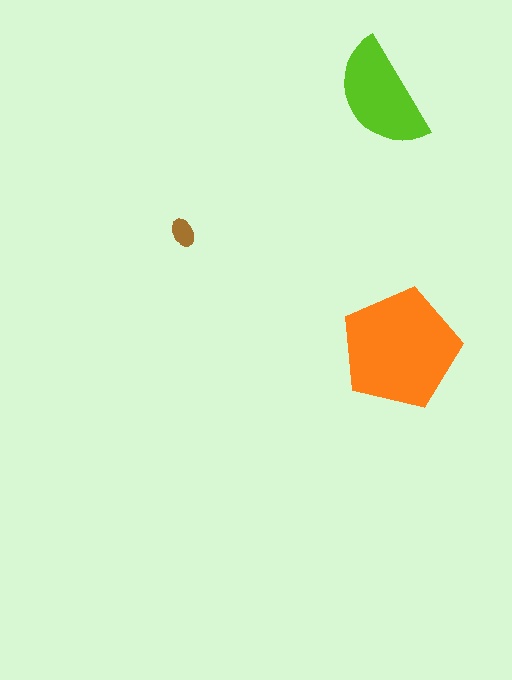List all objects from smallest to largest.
The brown ellipse, the lime semicircle, the orange pentagon.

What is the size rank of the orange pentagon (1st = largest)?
1st.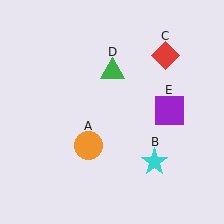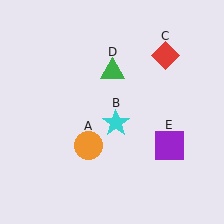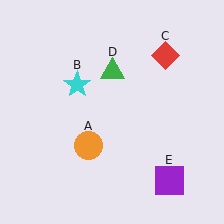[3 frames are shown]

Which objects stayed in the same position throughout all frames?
Orange circle (object A) and red diamond (object C) and green triangle (object D) remained stationary.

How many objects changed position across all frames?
2 objects changed position: cyan star (object B), purple square (object E).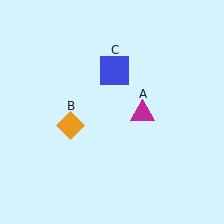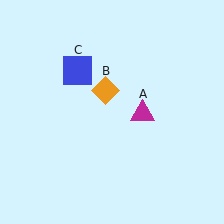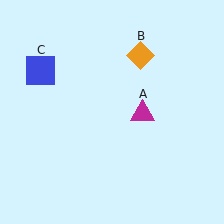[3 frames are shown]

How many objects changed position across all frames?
2 objects changed position: orange diamond (object B), blue square (object C).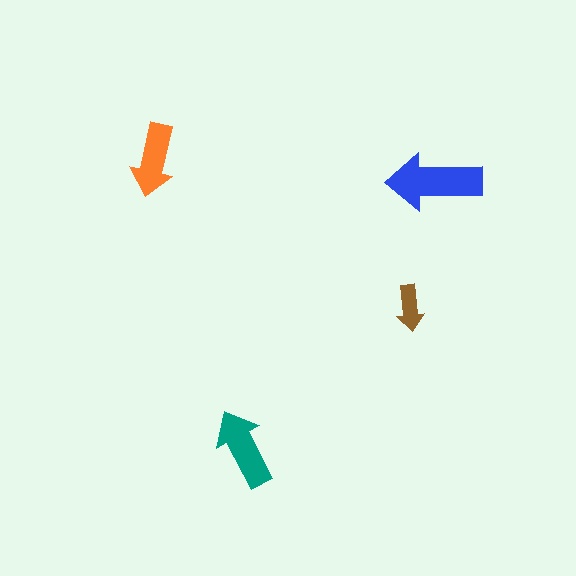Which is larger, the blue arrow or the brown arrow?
The blue one.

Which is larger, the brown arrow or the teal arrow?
The teal one.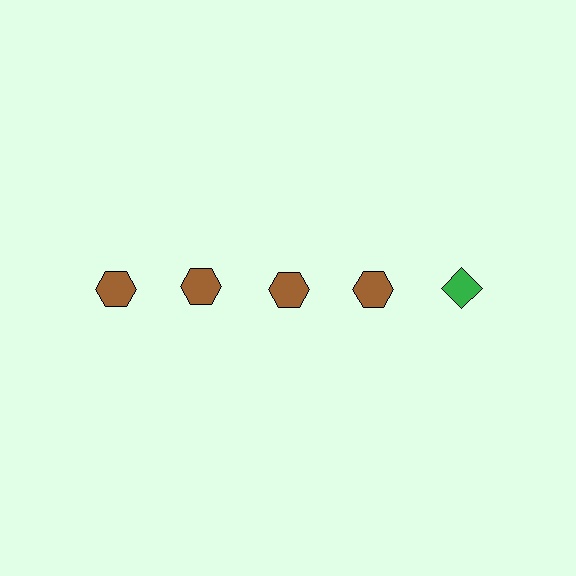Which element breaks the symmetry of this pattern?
The green diamond in the top row, rightmost column breaks the symmetry. All other shapes are brown hexagons.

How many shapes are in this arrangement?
There are 5 shapes arranged in a grid pattern.